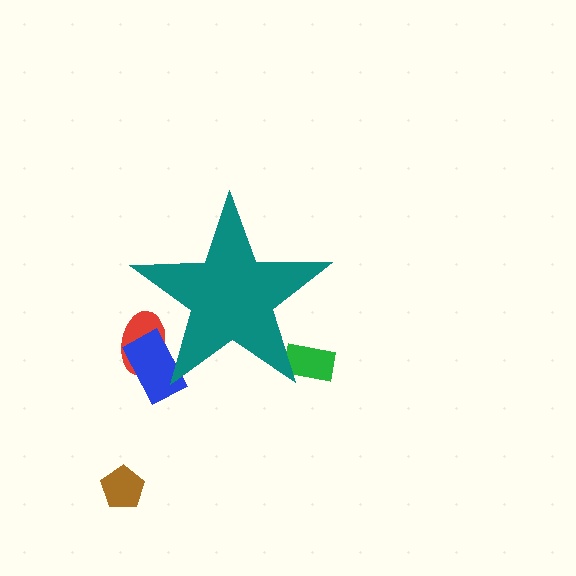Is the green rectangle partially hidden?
Yes, the green rectangle is partially hidden behind the teal star.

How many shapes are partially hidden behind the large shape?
3 shapes are partially hidden.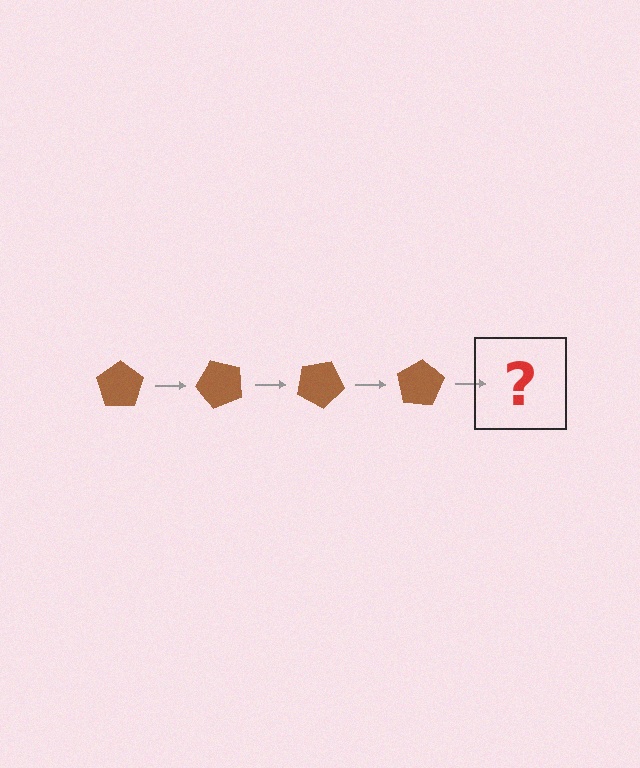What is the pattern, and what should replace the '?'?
The pattern is that the pentagon rotates 50 degrees each step. The '?' should be a brown pentagon rotated 200 degrees.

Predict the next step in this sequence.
The next step is a brown pentagon rotated 200 degrees.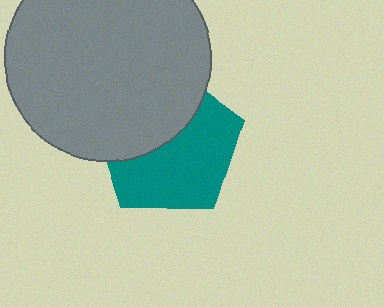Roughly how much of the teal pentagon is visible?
About half of it is visible (roughly 58%).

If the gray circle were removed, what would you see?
You would see the complete teal pentagon.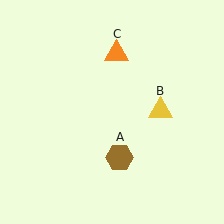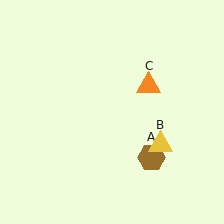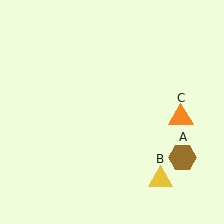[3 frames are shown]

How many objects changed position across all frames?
3 objects changed position: brown hexagon (object A), yellow triangle (object B), orange triangle (object C).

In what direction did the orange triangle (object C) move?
The orange triangle (object C) moved down and to the right.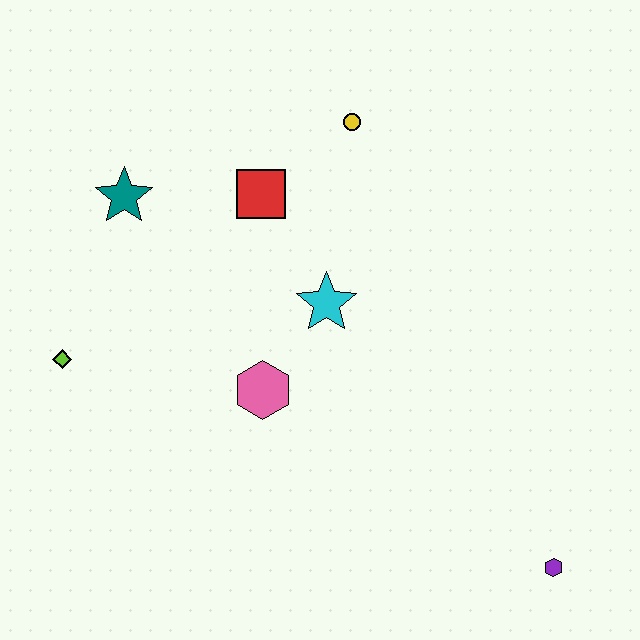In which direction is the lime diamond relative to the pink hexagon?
The lime diamond is to the left of the pink hexagon.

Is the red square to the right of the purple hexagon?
No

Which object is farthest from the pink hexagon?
The purple hexagon is farthest from the pink hexagon.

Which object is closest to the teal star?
The red square is closest to the teal star.